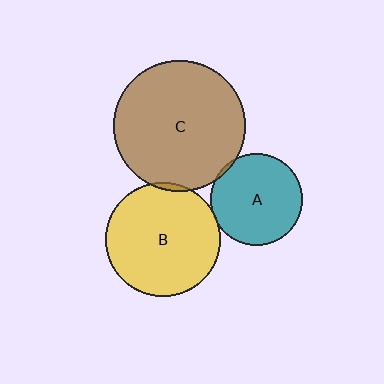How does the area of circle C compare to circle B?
Approximately 1.3 times.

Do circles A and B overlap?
Yes.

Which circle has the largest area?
Circle C (brown).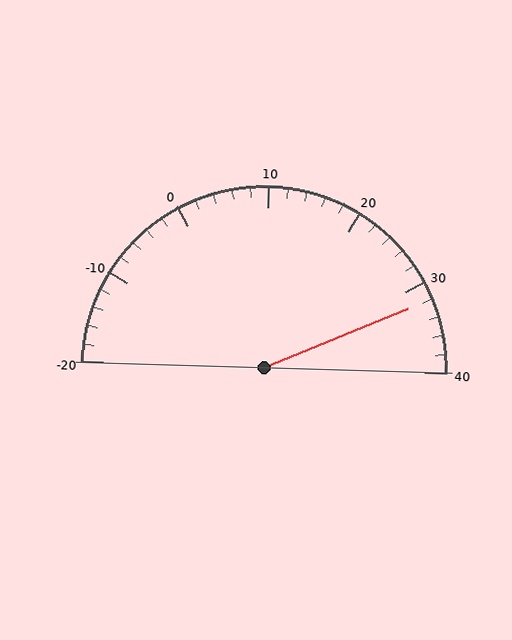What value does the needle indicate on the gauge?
The needle indicates approximately 32.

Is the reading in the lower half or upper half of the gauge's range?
The reading is in the upper half of the range (-20 to 40).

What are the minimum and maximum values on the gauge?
The gauge ranges from -20 to 40.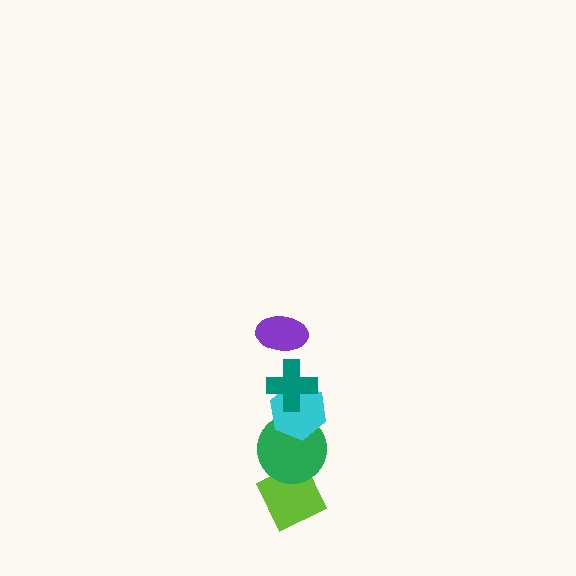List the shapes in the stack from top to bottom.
From top to bottom: the purple ellipse, the teal cross, the cyan hexagon, the green circle, the lime diamond.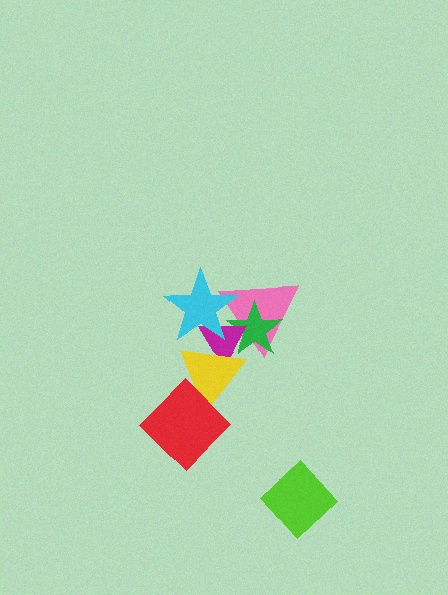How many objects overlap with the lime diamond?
0 objects overlap with the lime diamond.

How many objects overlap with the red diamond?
1 object overlaps with the red diamond.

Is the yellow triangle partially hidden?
Yes, it is partially covered by another shape.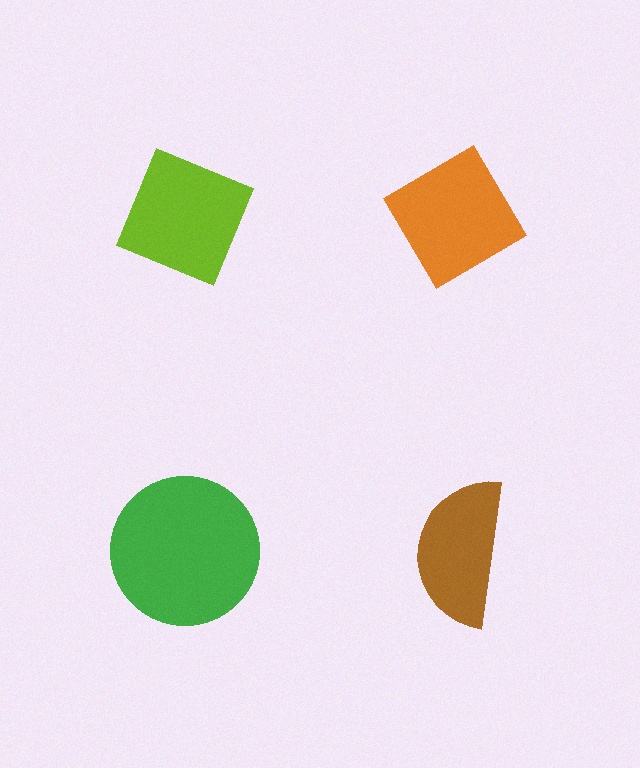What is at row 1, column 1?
A lime diamond.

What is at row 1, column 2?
An orange diamond.